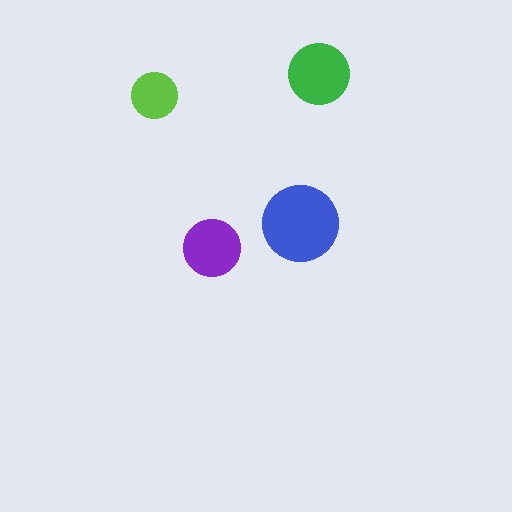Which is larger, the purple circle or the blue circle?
The blue one.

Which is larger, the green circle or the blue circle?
The blue one.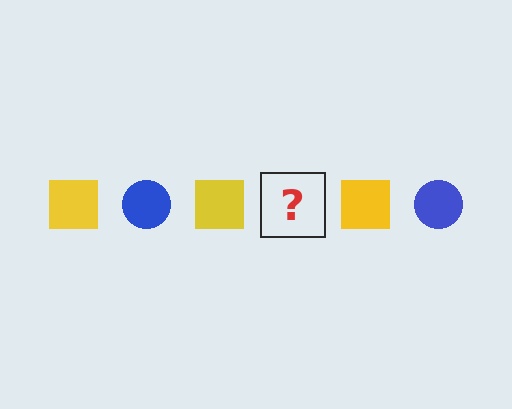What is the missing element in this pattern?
The missing element is a blue circle.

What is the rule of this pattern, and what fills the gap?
The rule is that the pattern alternates between yellow square and blue circle. The gap should be filled with a blue circle.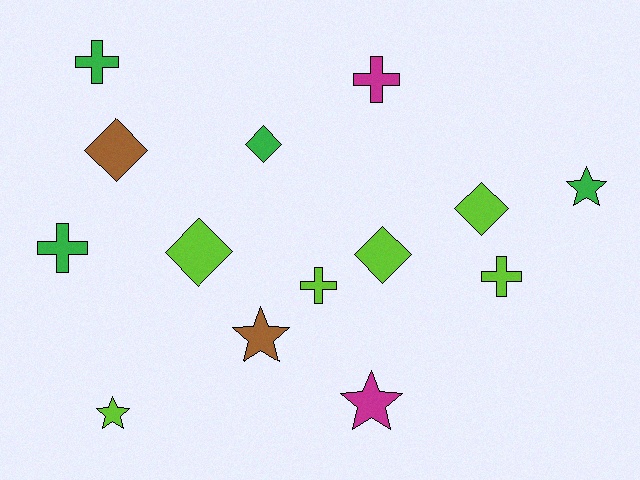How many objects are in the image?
There are 14 objects.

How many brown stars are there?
There is 1 brown star.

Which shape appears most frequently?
Cross, with 5 objects.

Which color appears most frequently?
Lime, with 6 objects.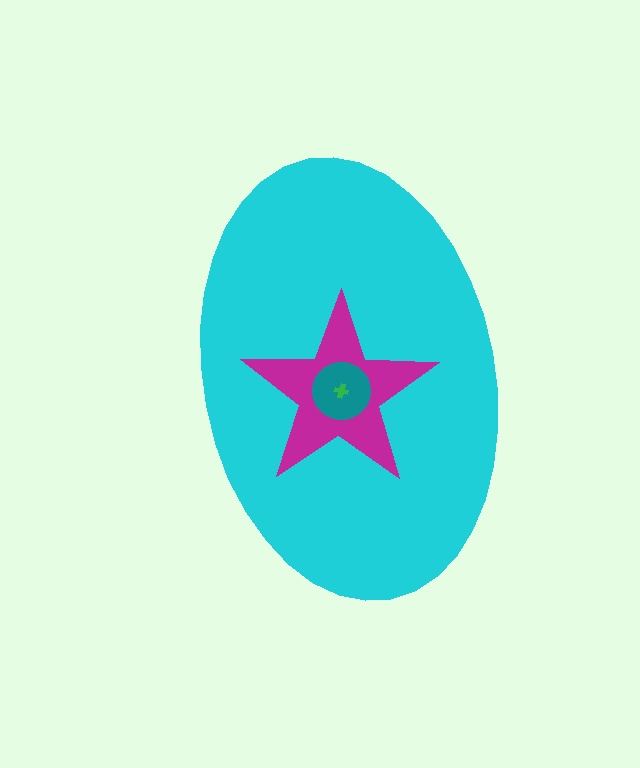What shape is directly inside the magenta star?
The teal circle.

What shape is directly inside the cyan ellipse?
The magenta star.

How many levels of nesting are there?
4.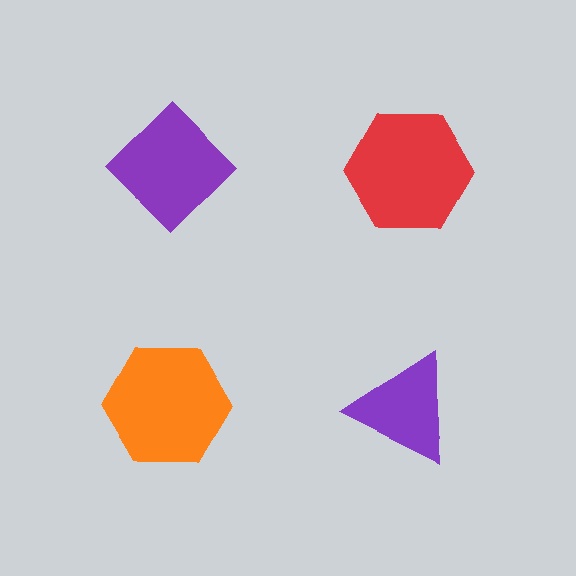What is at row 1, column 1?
A purple diamond.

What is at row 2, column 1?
An orange hexagon.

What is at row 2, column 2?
A purple triangle.